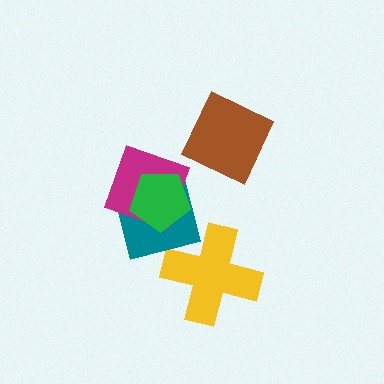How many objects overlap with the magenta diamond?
2 objects overlap with the magenta diamond.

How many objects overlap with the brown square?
0 objects overlap with the brown square.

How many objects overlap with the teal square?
2 objects overlap with the teal square.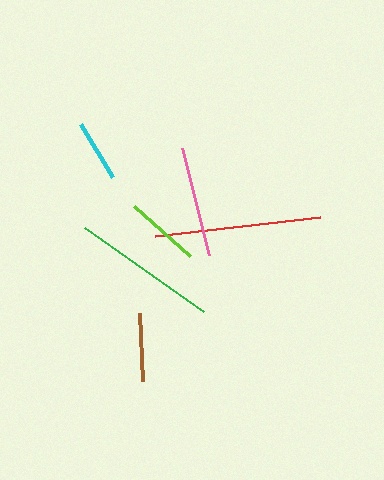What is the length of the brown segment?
The brown segment is approximately 69 pixels long.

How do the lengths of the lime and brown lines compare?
The lime and brown lines are approximately the same length.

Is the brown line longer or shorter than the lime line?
The lime line is longer than the brown line.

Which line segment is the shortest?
The cyan line is the shortest at approximately 62 pixels.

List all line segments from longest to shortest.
From longest to shortest: red, green, pink, lime, brown, cyan.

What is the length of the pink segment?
The pink segment is approximately 110 pixels long.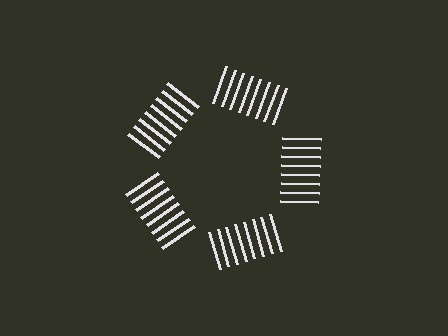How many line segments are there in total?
40 — 8 along each of the 5 edges.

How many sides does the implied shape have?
5 sides — the line-ends trace a pentagon.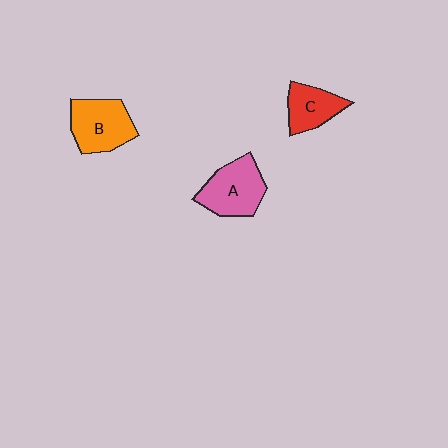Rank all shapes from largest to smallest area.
From largest to smallest: A (pink), B (orange), C (red).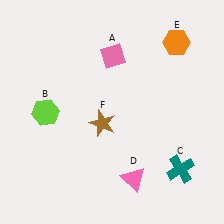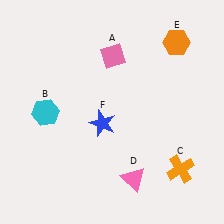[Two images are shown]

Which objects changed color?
B changed from lime to cyan. C changed from teal to orange. F changed from brown to blue.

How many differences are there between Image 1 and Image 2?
There are 3 differences between the two images.